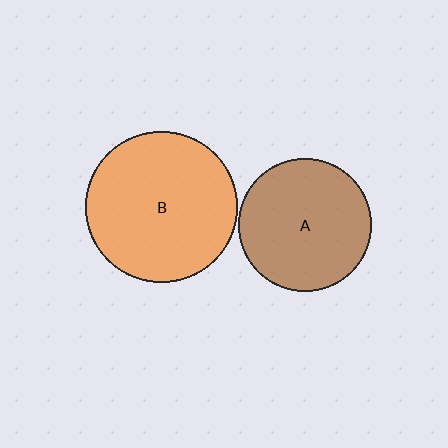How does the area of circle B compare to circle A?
Approximately 1.3 times.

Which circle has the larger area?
Circle B (orange).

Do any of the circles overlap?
No, none of the circles overlap.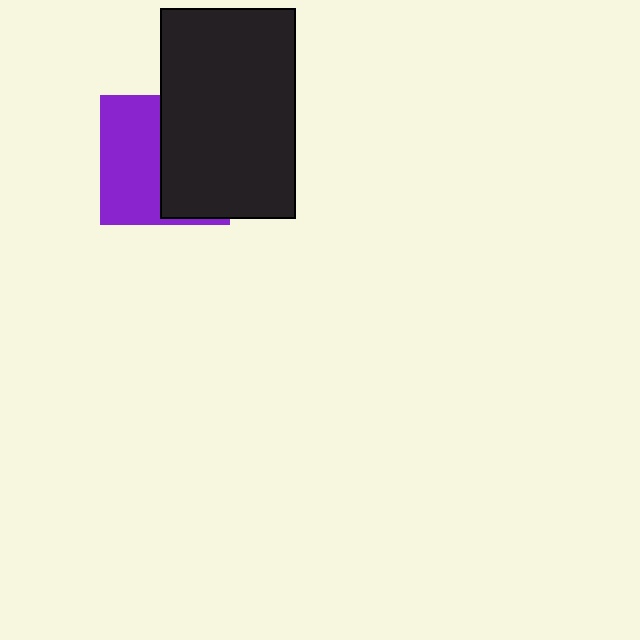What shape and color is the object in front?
The object in front is a black rectangle.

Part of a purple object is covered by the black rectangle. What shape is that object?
It is a square.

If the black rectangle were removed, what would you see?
You would see the complete purple square.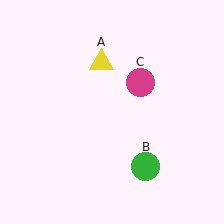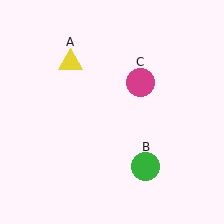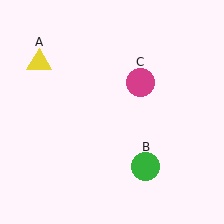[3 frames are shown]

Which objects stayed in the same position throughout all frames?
Green circle (object B) and magenta circle (object C) remained stationary.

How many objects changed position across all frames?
1 object changed position: yellow triangle (object A).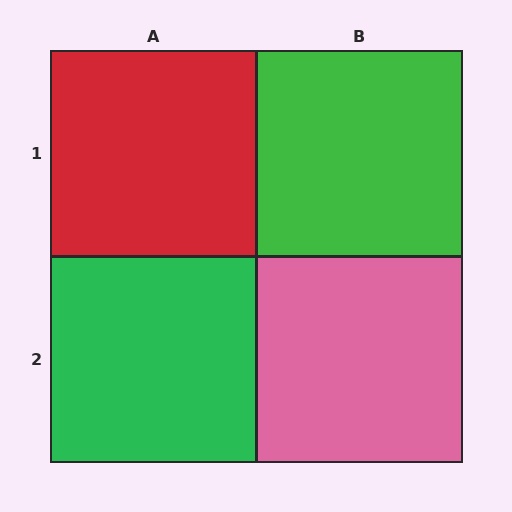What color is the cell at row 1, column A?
Red.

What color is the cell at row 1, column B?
Green.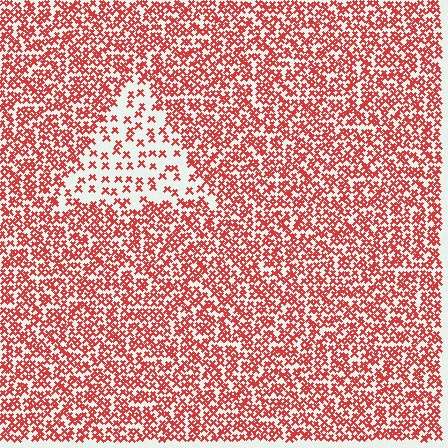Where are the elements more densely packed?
The elements are more densely packed outside the triangle boundary.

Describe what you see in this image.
The image contains small red elements arranged at two different densities. A triangle-shaped region is visible where the elements are less densely packed than the surrounding area.